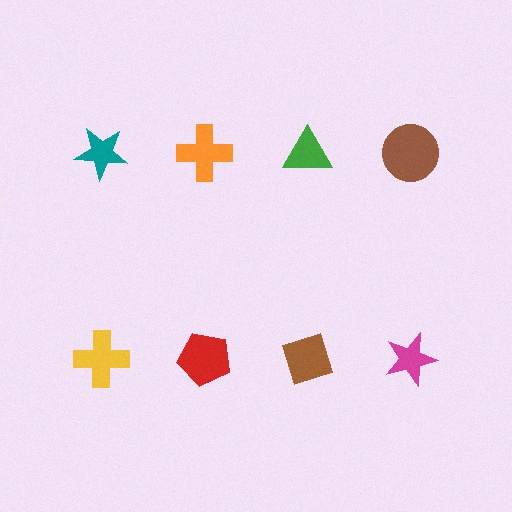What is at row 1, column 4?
A brown circle.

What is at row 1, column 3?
A green triangle.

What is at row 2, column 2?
A red pentagon.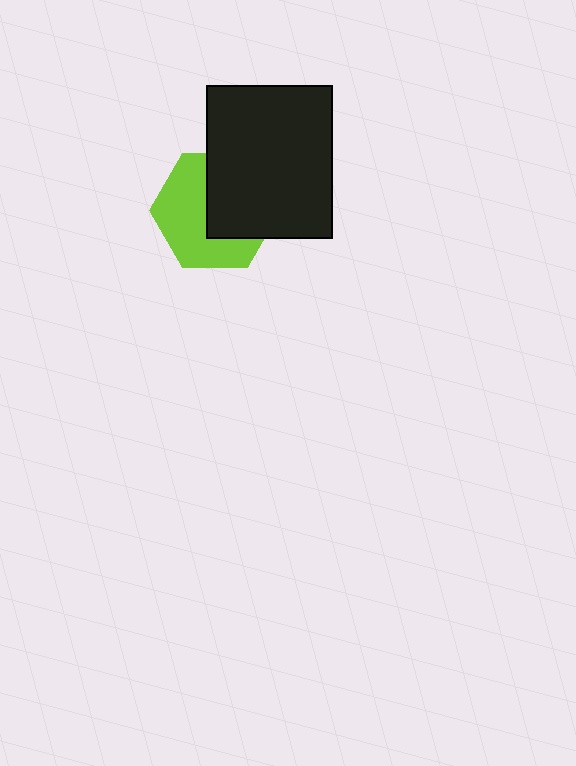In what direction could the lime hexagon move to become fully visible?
The lime hexagon could move toward the lower-left. That would shift it out from behind the black rectangle entirely.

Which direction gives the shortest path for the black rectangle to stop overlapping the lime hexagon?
Moving toward the upper-right gives the shortest separation.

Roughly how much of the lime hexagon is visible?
About half of it is visible (roughly 53%).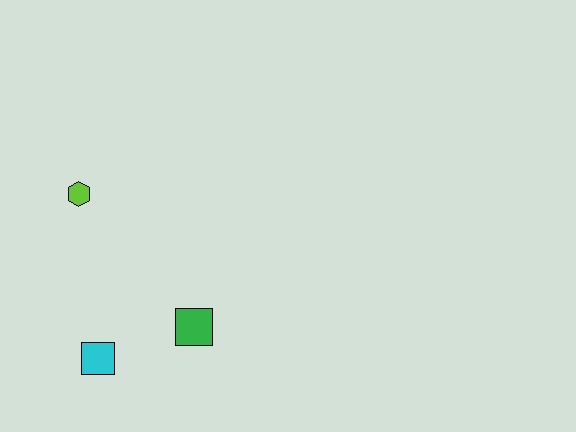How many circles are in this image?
There are no circles.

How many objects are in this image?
There are 3 objects.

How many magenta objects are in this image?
There are no magenta objects.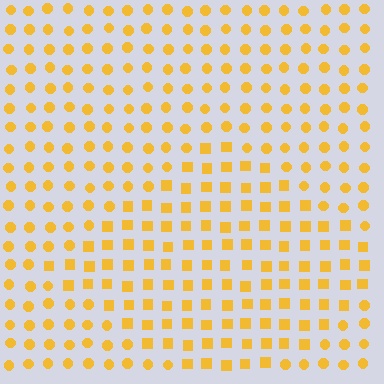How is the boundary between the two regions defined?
The boundary is defined by a change in element shape: squares inside vs. circles outside. All elements share the same color and spacing.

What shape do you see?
I see a diamond.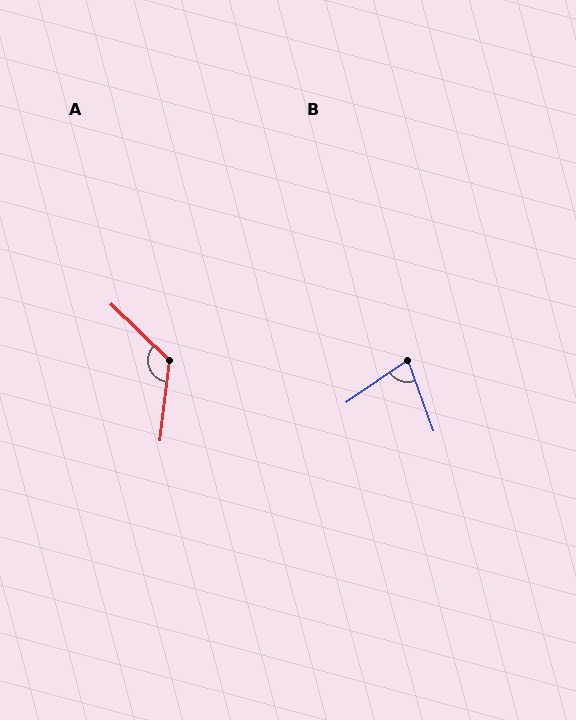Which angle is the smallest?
B, at approximately 75 degrees.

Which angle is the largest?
A, at approximately 128 degrees.